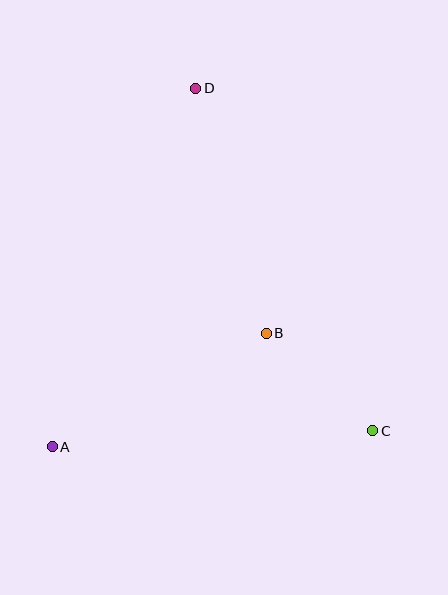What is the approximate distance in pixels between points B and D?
The distance between B and D is approximately 255 pixels.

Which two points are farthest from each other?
Points A and D are farthest from each other.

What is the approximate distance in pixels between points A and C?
The distance between A and C is approximately 321 pixels.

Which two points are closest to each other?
Points B and C are closest to each other.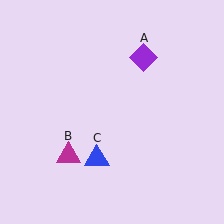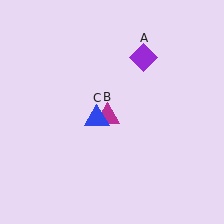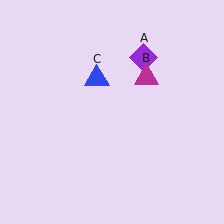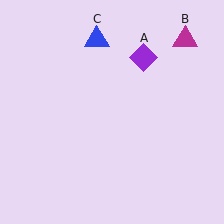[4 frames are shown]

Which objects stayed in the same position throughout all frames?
Purple diamond (object A) remained stationary.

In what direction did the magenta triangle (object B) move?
The magenta triangle (object B) moved up and to the right.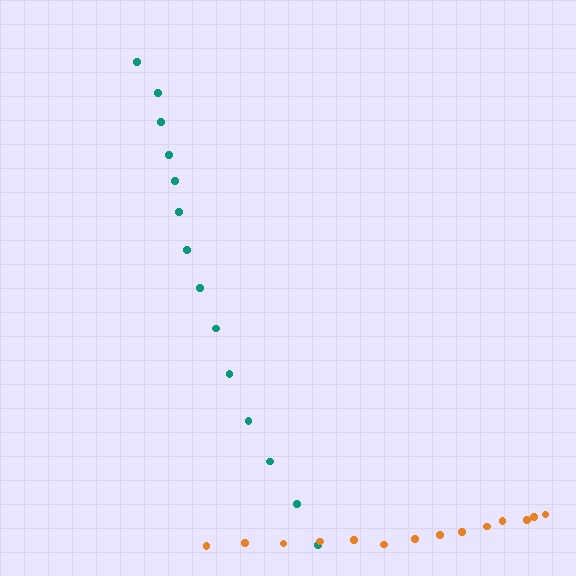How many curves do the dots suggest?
There are 2 distinct paths.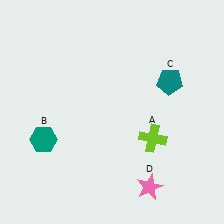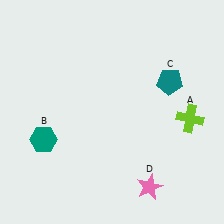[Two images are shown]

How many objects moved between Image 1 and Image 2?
1 object moved between the two images.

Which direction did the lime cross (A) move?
The lime cross (A) moved right.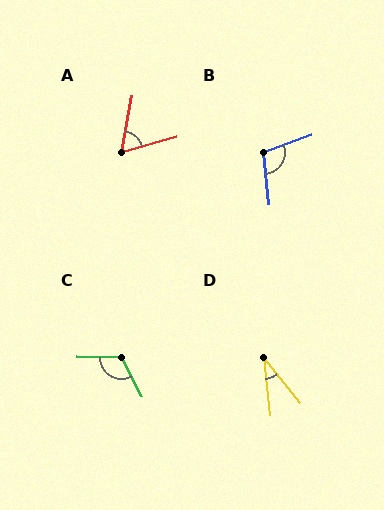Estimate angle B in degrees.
Approximately 104 degrees.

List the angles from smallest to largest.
D (33°), A (63°), B (104°), C (119°).